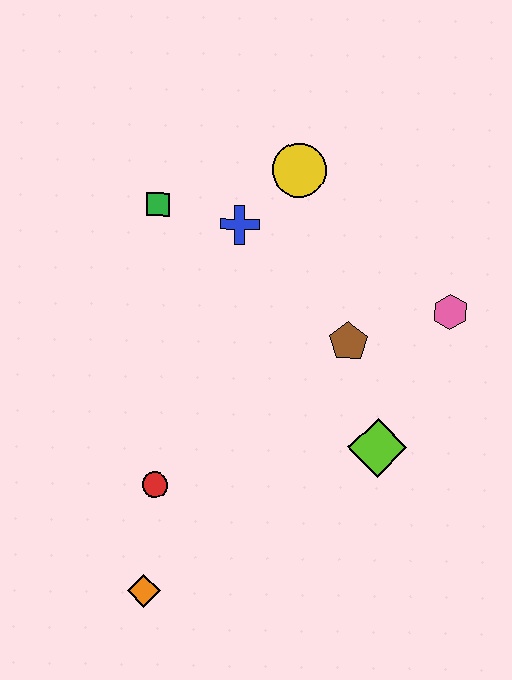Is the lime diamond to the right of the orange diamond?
Yes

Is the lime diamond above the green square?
No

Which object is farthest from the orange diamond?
The yellow circle is farthest from the orange diamond.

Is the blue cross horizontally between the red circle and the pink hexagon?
Yes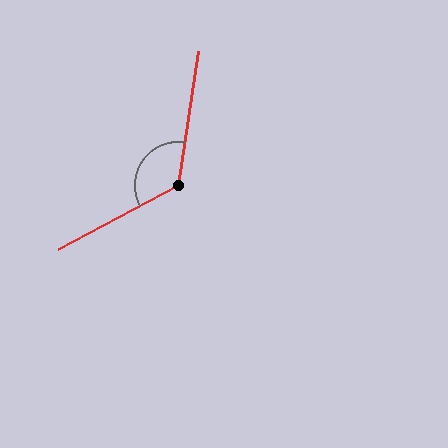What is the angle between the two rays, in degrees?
Approximately 127 degrees.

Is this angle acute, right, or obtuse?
It is obtuse.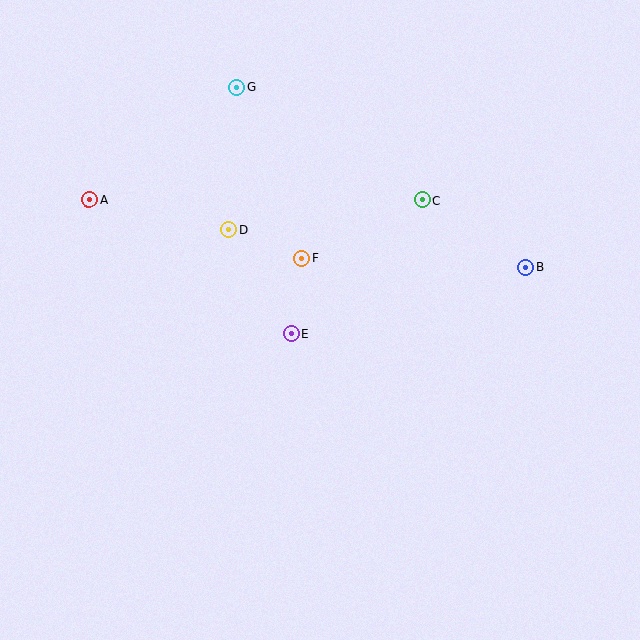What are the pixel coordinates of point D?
Point D is at (229, 230).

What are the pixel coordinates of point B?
Point B is at (525, 267).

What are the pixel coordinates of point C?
Point C is at (422, 200).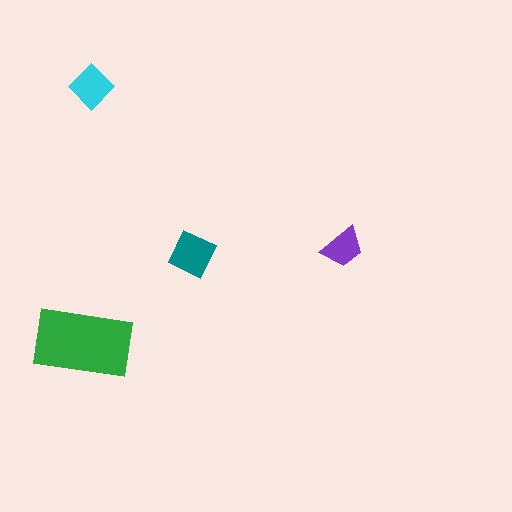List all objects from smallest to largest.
The purple trapezoid, the cyan diamond, the teal square, the green rectangle.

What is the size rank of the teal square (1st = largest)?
2nd.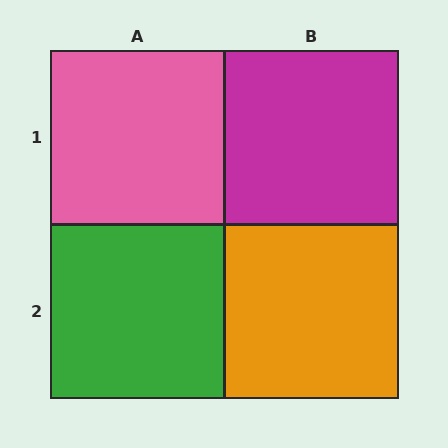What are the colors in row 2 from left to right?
Green, orange.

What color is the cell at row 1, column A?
Pink.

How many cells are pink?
1 cell is pink.